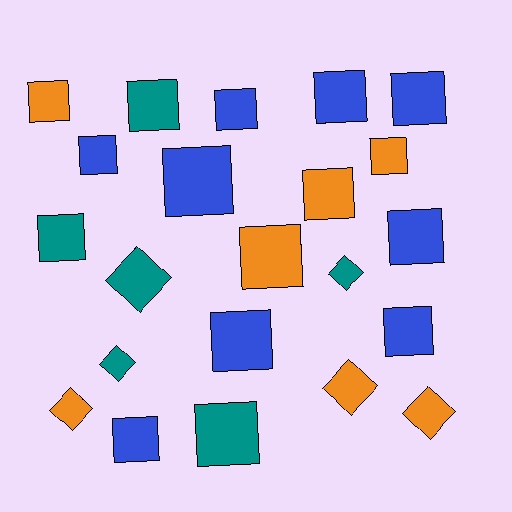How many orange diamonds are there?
There are 3 orange diamonds.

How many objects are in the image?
There are 22 objects.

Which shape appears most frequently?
Square, with 16 objects.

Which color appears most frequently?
Blue, with 9 objects.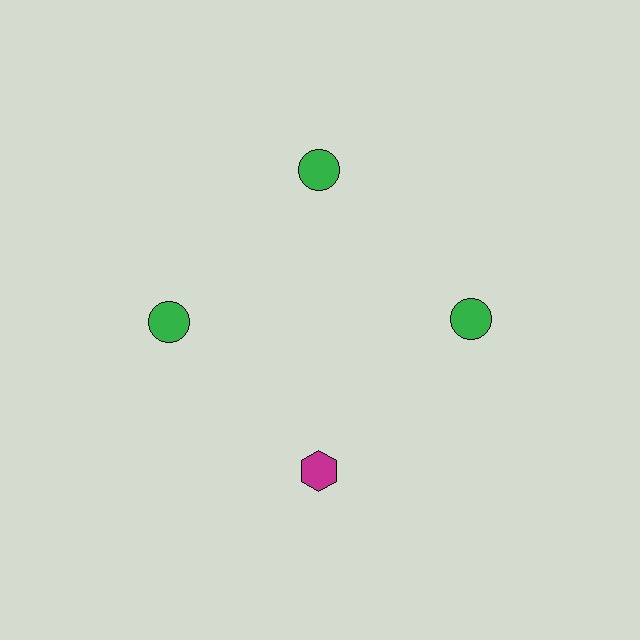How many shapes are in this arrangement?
There are 4 shapes arranged in a ring pattern.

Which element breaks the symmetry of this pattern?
The magenta hexagon at roughly the 6 o'clock position breaks the symmetry. All other shapes are green circles.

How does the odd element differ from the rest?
It differs in both color (magenta instead of green) and shape (hexagon instead of circle).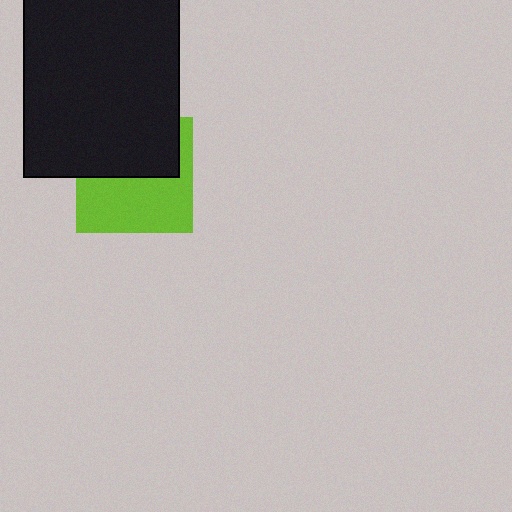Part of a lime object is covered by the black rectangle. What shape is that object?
It is a square.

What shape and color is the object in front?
The object in front is a black rectangle.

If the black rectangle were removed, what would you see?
You would see the complete lime square.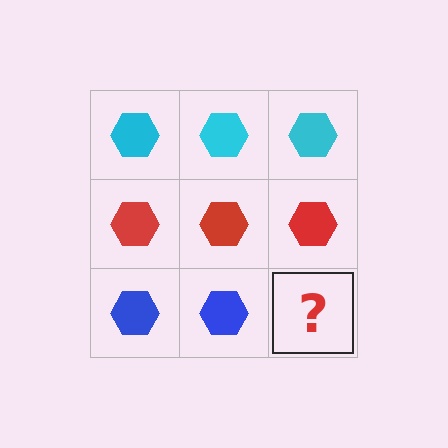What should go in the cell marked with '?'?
The missing cell should contain a blue hexagon.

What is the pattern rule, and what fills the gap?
The rule is that each row has a consistent color. The gap should be filled with a blue hexagon.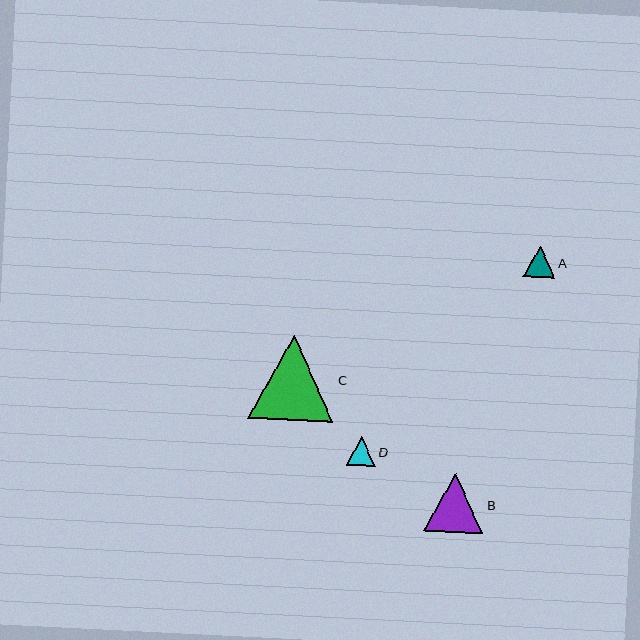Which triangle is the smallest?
Triangle D is the smallest with a size of approximately 29 pixels.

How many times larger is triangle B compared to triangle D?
Triangle B is approximately 2.0 times the size of triangle D.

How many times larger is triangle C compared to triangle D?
Triangle C is approximately 2.9 times the size of triangle D.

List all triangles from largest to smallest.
From largest to smallest: C, B, A, D.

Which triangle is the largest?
Triangle C is the largest with a size of approximately 85 pixels.